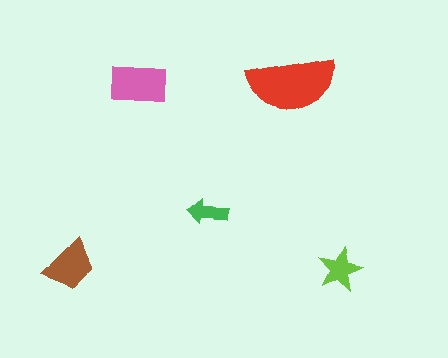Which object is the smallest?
The green arrow.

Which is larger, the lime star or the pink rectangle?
The pink rectangle.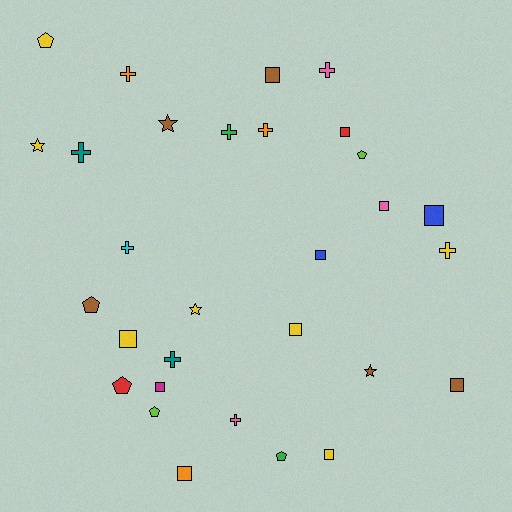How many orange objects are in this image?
There are 3 orange objects.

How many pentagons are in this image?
There are 6 pentagons.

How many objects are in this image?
There are 30 objects.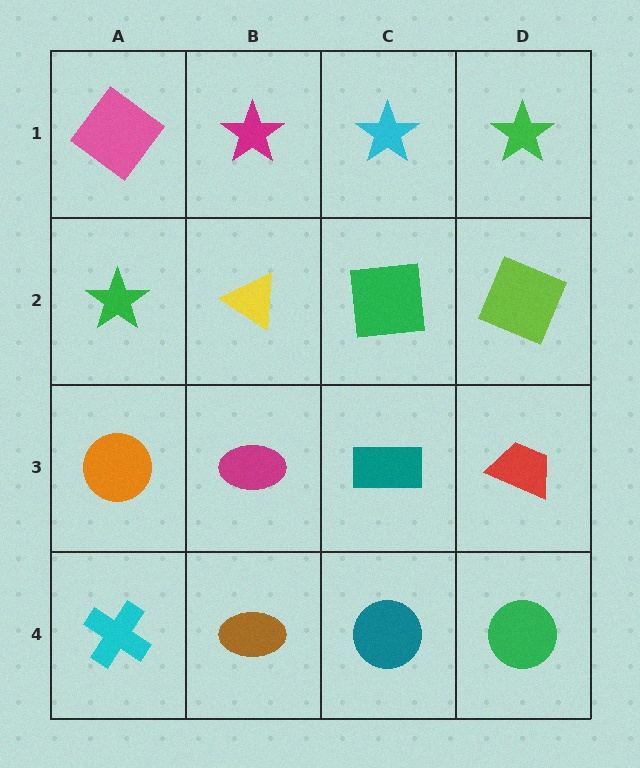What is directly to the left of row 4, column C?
A brown ellipse.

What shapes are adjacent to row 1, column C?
A green square (row 2, column C), a magenta star (row 1, column B), a green star (row 1, column D).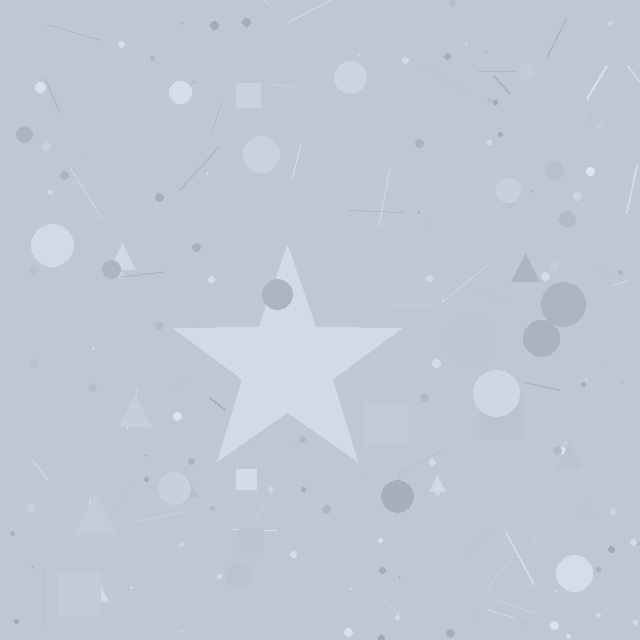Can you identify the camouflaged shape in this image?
The camouflaged shape is a star.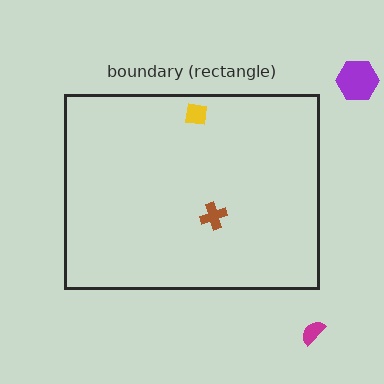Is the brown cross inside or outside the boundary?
Inside.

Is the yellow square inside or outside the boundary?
Inside.